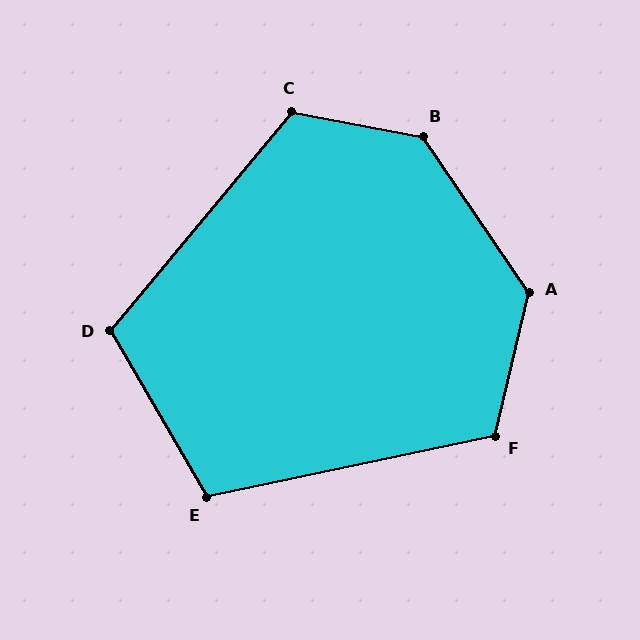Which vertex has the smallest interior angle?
E, at approximately 108 degrees.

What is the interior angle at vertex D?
Approximately 110 degrees (obtuse).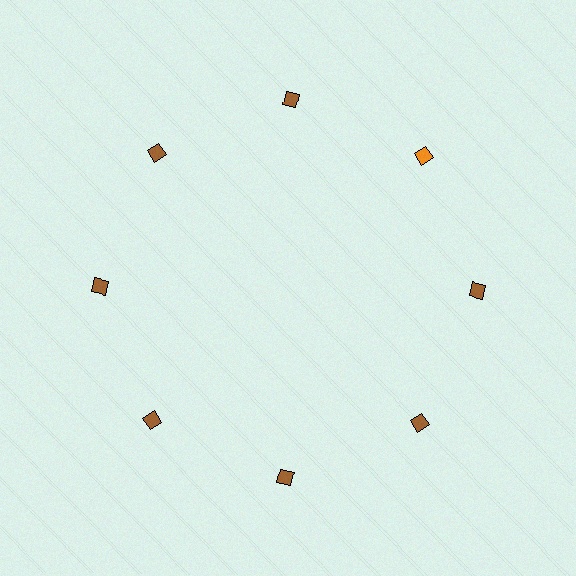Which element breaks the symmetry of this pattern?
The orange diamond at roughly the 2 o'clock position breaks the symmetry. All other shapes are brown diamonds.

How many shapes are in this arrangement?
There are 8 shapes arranged in a ring pattern.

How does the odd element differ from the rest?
It has a different color: orange instead of brown.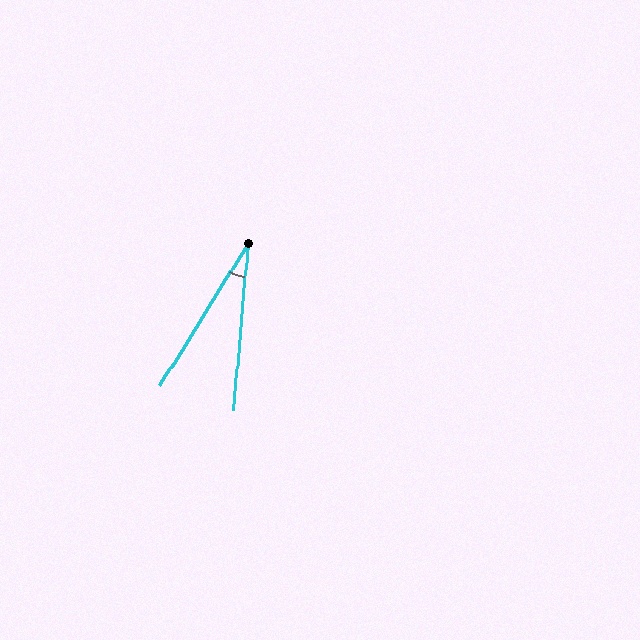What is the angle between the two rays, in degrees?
Approximately 27 degrees.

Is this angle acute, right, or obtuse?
It is acute.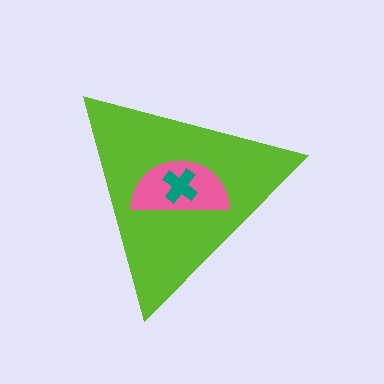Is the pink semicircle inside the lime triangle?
Yes.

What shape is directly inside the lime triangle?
The pink semicircle.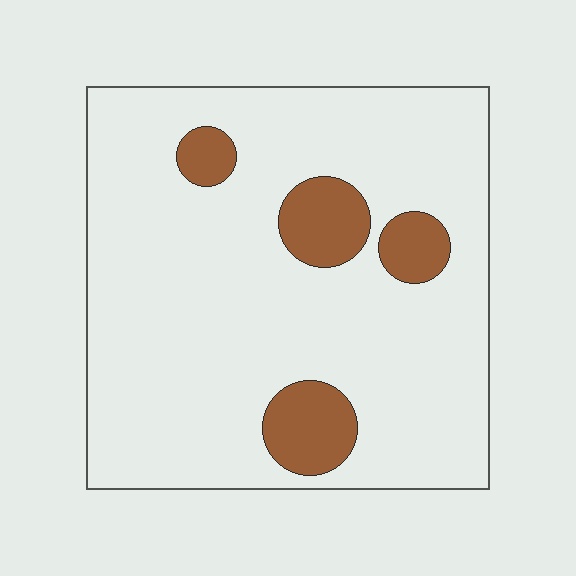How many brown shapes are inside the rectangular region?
4.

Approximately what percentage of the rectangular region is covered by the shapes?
Approximately 15%.